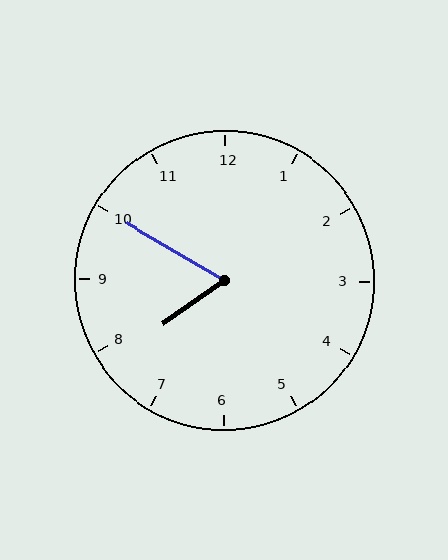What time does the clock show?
7:50.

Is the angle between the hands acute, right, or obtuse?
It is acute.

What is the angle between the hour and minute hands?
Approximately 65 degrees.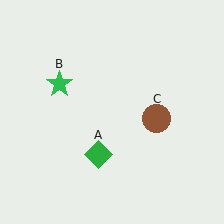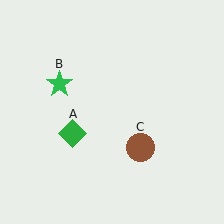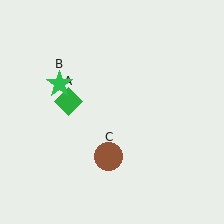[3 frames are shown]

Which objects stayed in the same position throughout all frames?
Green star (object B) remained stationary.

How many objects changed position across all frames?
2 objects changed position: green diamond (object A), brown circle (object C).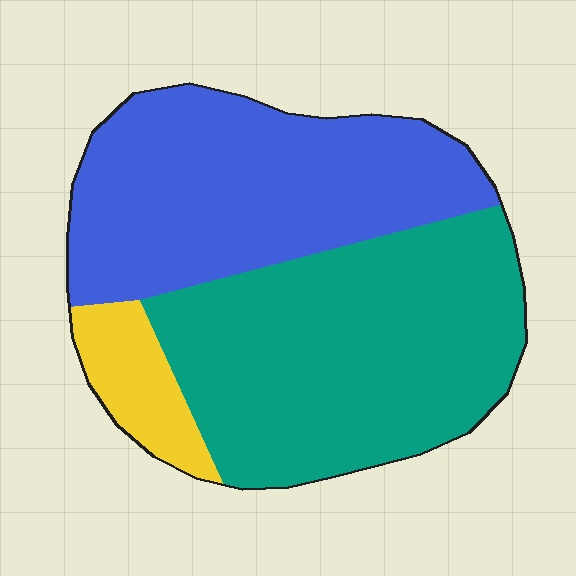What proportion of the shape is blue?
Blue takes up between a third and a half of the shape.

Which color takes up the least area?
Yellow, at roughly 10%.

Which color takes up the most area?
Teal, at roughly 50%.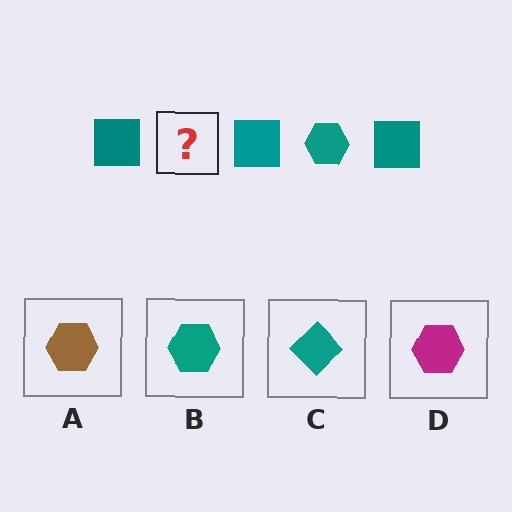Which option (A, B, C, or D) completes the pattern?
B.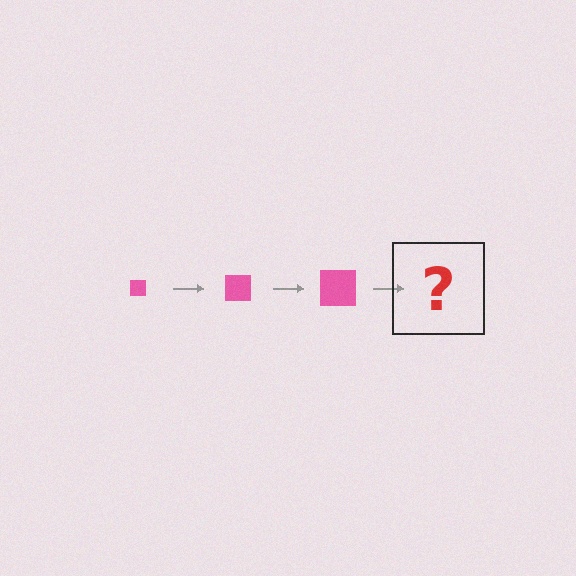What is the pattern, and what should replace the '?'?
The pattern is that the square gets progressively larger each step. The '?' should be a pink square, larger than the previous one.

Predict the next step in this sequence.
The next step is a pink square, larger than the previous one.